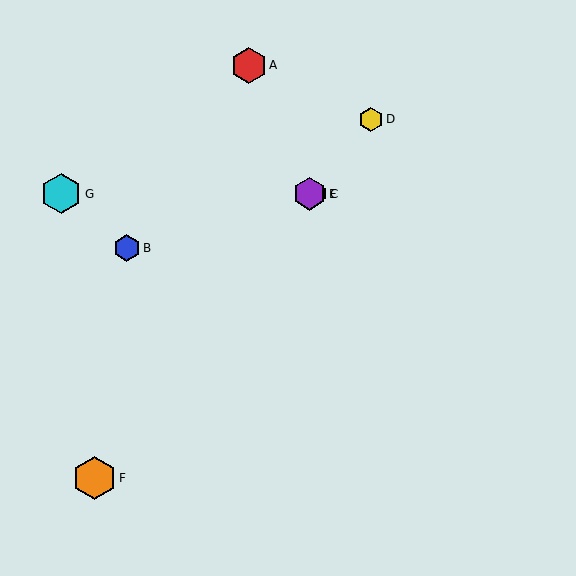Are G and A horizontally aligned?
No, G is at y≈194 and A is at y≈65.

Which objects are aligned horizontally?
Objects C, E, G are aligned horizontally.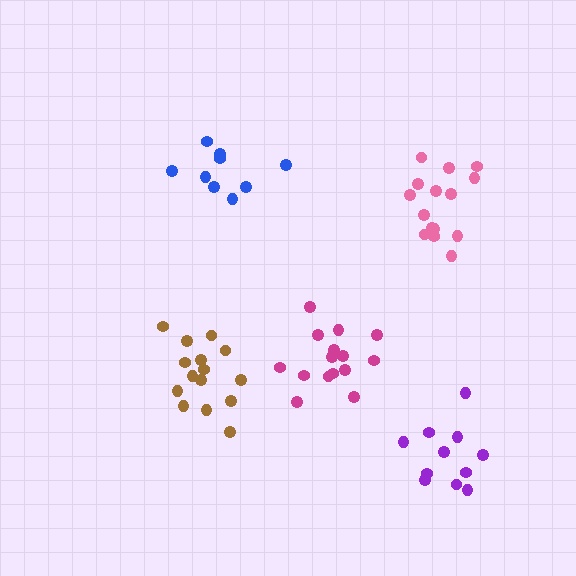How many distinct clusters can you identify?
There are 5 distinct clusters.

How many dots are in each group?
Group 1: 11 dots, Group 2: 15 dots, Group 3: 15 dots, Group 4: 9 dots, Group 5: 15 dots (65 total).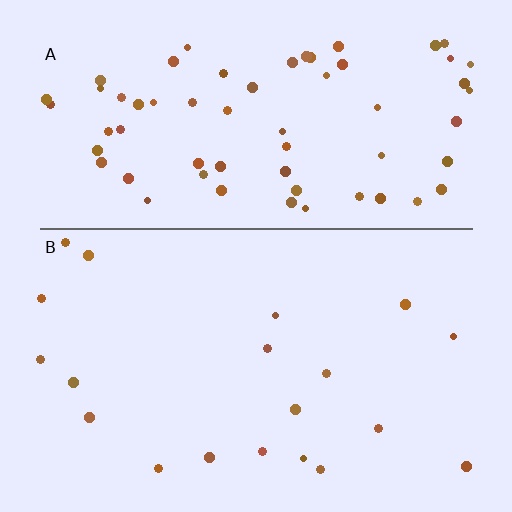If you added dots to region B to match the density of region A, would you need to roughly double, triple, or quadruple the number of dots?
Approximately triple.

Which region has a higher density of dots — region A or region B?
A (the top).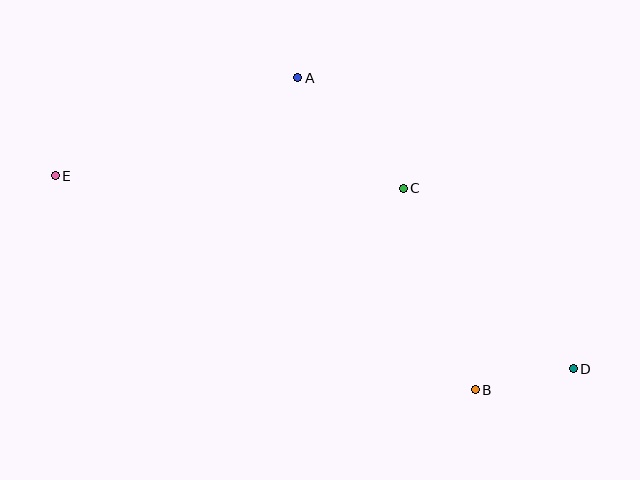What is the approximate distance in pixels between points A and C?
The distance between A and C is approximately 152 pixels.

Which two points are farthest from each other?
Points D and E are farthest from each other.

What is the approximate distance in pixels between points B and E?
The distance between B and E is approximately 472 pixels.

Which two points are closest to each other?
Points B and D are closest to each other.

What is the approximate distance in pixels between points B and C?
The distance between B and C is approximately 214 pixels.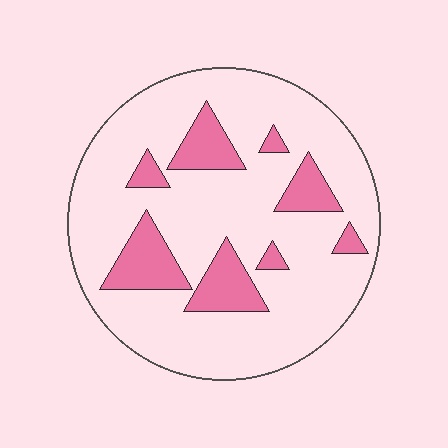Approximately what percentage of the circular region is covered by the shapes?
Approximately 20%.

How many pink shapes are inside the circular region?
8.